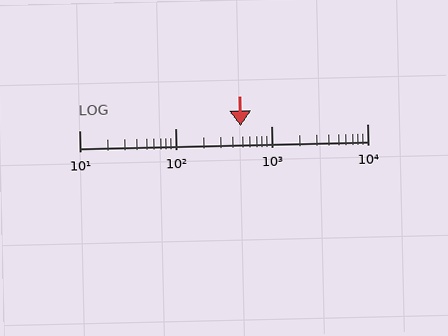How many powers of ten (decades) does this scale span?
The scale spans 3 decades, from 10 to 10000.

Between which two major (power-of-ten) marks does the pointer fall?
The pointer is between 100 and 1000.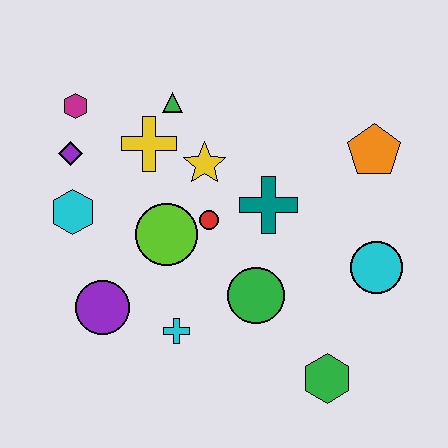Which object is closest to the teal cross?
The red circle is closest to the teal cross.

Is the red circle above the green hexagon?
Yes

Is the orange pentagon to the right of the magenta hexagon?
Yes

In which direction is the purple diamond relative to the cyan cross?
The purple diamond is above the cyan cross.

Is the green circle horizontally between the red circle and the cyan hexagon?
No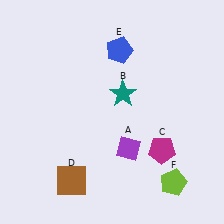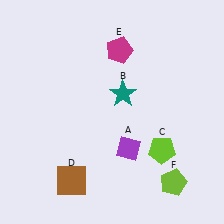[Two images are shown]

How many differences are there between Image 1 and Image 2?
There are 2 differences between the two images.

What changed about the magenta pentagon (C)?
In Image 1, C is magenta. In Image 2, it changed to lime.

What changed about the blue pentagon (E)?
In Image 1, E is blue. In Image 2, it changed to magenta.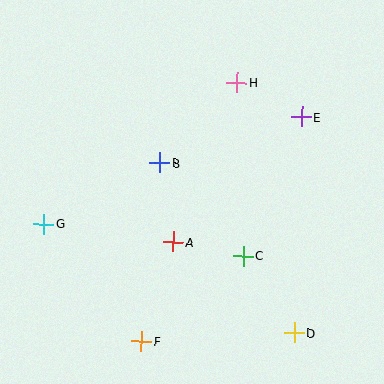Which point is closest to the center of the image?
Point B at (159, 163) is closest to the center.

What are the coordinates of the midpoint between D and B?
The midpoint between D and B is at (227, 248).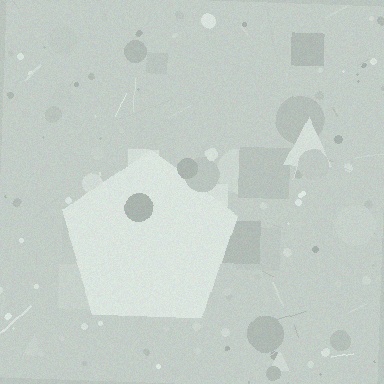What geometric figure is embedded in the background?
A pentagon is embedded in the background.